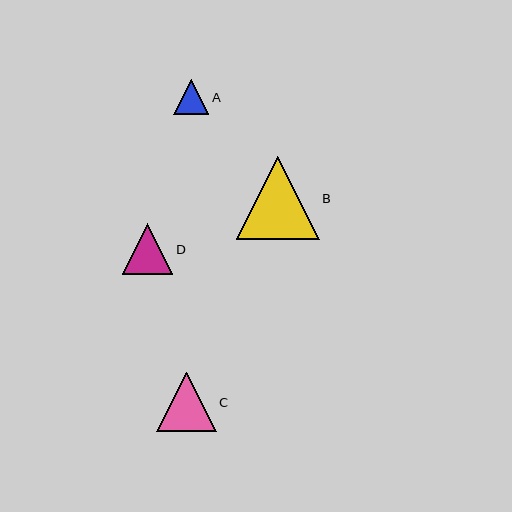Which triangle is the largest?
Triangle B is the largest with a size of approximately 83 pixels.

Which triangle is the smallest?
Triangle A is the smallest with a size of approximately 35 pixels.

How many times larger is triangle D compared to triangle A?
Triangle D is approximately 1.4 times the size of triangle A.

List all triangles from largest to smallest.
From largest to smallest: B, C, D, A.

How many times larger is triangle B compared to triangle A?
Triangle B is approximately 2.4 times the size of triangle A.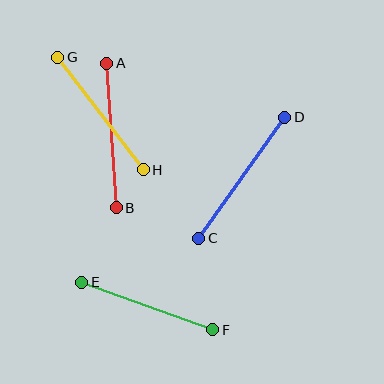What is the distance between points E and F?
The distance is approximately 140 pixels.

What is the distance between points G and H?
The distance is approximately 141 pixels.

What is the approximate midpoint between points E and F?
The midpoint is at approximately (147, 306) pixels.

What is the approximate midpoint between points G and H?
The midpoint is at approximately (101, 114) pixels.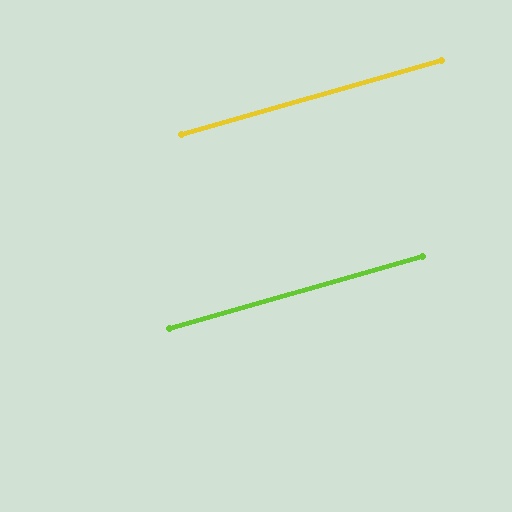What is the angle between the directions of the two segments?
Approximately 0 degrees.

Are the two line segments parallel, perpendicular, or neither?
Parallel — their directions differ by only 0.2°.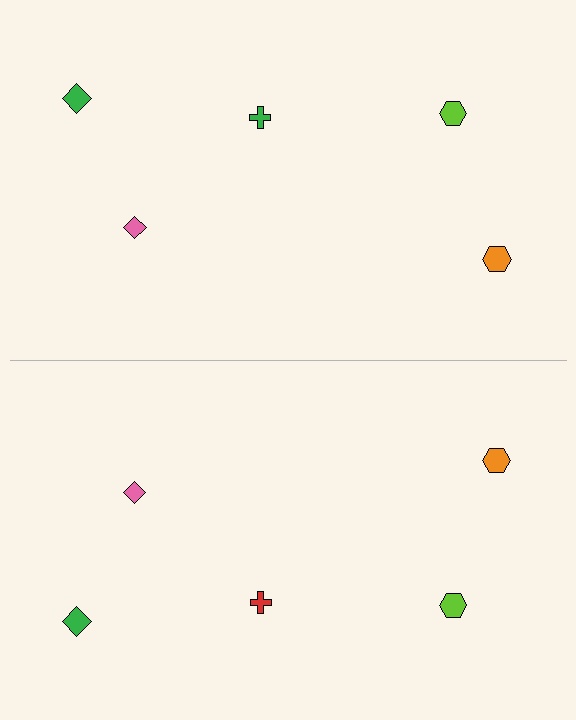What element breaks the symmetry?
The red cross on the bottom side breaks the symmetry — its mirror counterpart is green.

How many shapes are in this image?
There are 10 shapes in this image.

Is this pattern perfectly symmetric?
No, the pattern is not perfectly symmetric. The red cross on the bottom side breaks the symmetry — its mirror counterpart is green.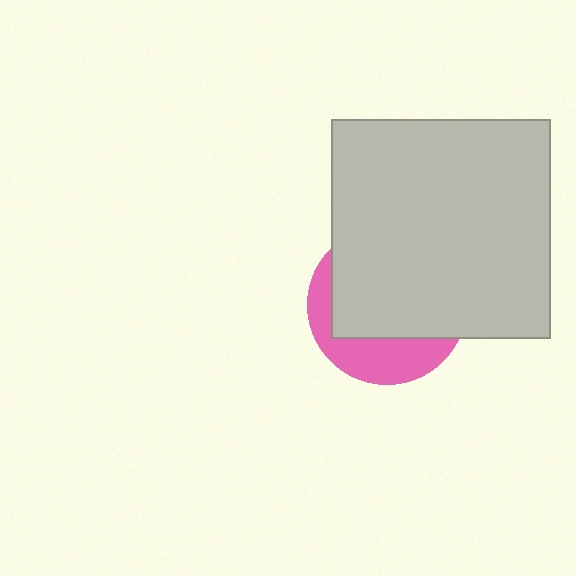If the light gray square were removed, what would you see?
You would see the complete pink circle.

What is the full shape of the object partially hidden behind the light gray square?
The partially hidden object is a pink circle.